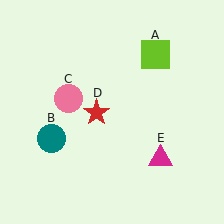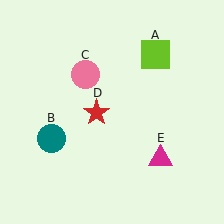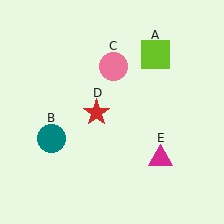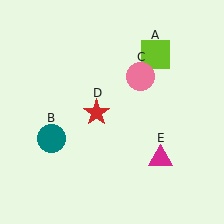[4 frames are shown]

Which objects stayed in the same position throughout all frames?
Lime square (object A) and teal circle (object B) and red star (object D) and magenta triangle (object E) remained stationary.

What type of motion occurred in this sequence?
The pink circle (object C) rotated clockwise around the center of the scene.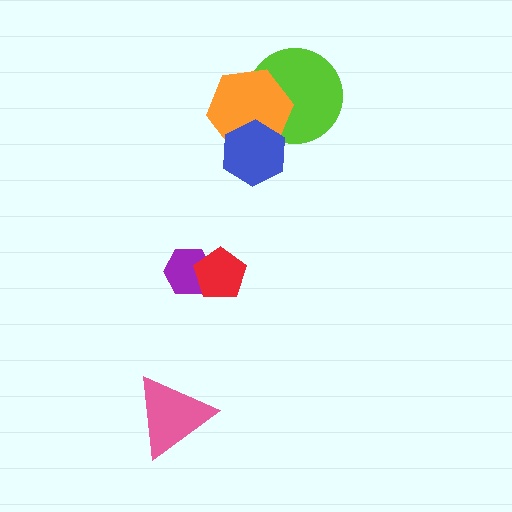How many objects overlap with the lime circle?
2 objects overlap with the lime circle.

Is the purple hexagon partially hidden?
Yes, it is partially covered by another shape.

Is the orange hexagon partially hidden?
Yes, it is partially covered by another shape.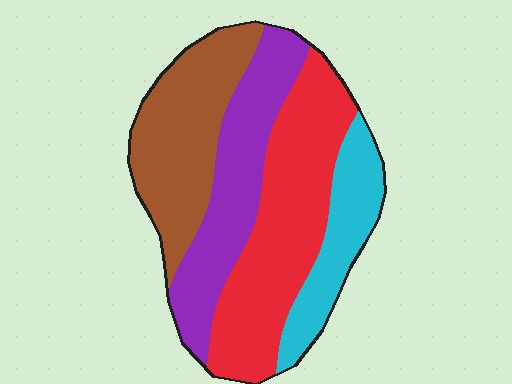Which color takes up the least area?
Cyan, at roughly 15%.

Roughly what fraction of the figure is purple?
Purple takes up about one quarter (1/4) of the figure.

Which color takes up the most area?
Red, at roughly 35%.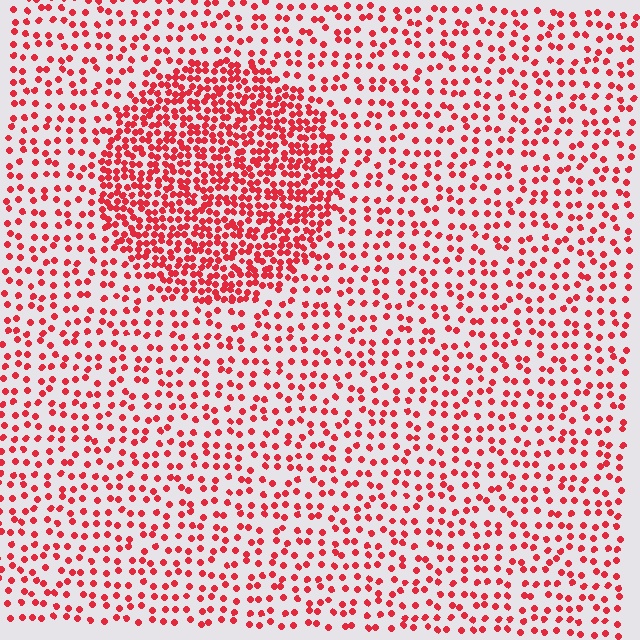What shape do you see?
I see a circle.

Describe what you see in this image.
The image contains small red elements arranged at two different densities. A circle-shaped region is visible where the elements are more densely packed than the surrounding area.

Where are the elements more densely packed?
The elements are more densely packed inside the circle boundary.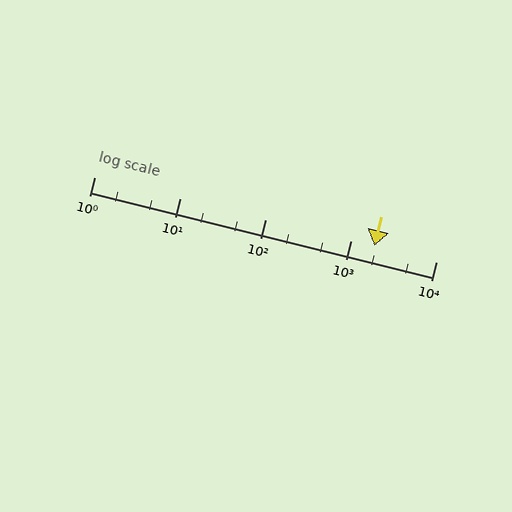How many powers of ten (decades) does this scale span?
The scale spans 4 decades, from 1 to 10000.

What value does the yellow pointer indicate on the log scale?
The pointer indicates approximately 1900.